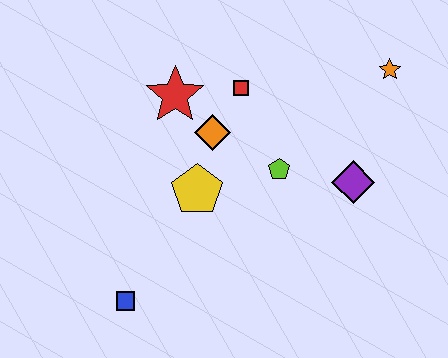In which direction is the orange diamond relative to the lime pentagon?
The orange diamond is to the left of the lime pentagon.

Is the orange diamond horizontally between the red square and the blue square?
Yes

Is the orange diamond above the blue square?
Yes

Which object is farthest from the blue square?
The orange star is farthest from the blue square.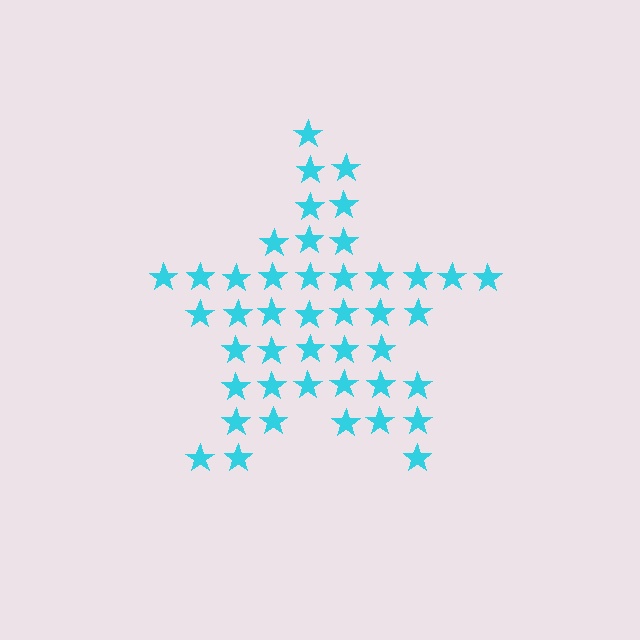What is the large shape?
The large shape is a star.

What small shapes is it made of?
It is made of small stars.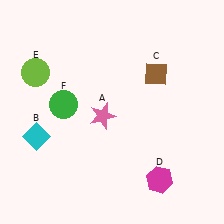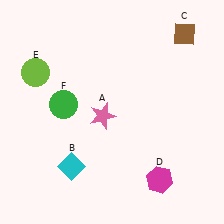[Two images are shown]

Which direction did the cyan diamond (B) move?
The cyan diamond (B) moved right.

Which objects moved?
The objects that moved are: the cyan diamond (B), the brown diamond (C).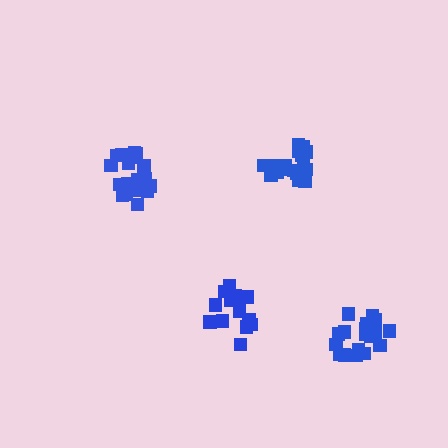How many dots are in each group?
Group 1: 20 dots, Group 2: 20 dots, Group 3: 14 dots, Group 4: 20 dots (74 total).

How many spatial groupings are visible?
There are 4 spatial groupings.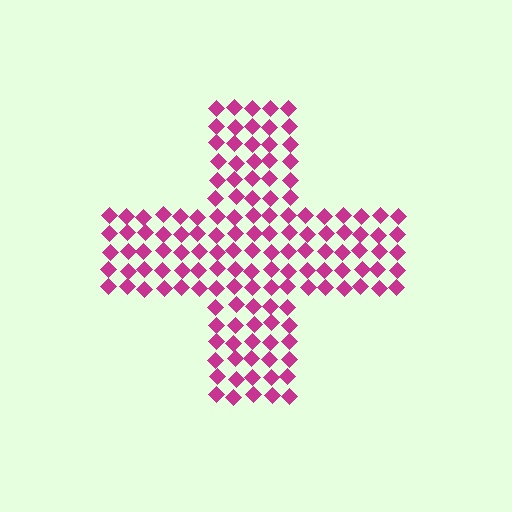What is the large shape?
The large shape is a cross.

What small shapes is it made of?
It is made of small diamonds.